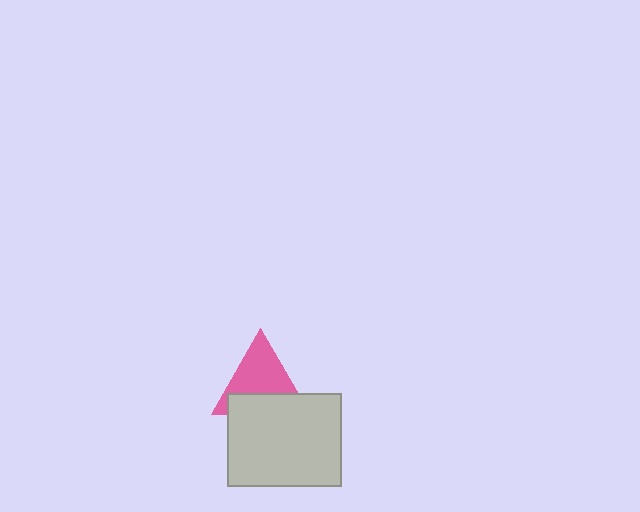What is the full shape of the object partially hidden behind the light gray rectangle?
The partially hidden object is a pink triangle.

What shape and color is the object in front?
The object in front is a light gray rectangle.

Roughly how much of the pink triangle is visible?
About half of it is visible (roughly 61%).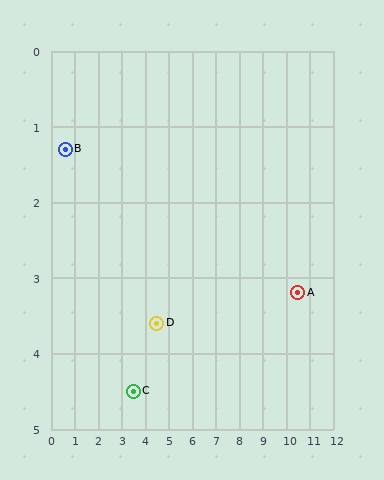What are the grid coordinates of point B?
Point B is at approximately (0.6, 1.3).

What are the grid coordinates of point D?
Point D is at approximately (4.5, 3.6).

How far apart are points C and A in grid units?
Points C and A are about 7.1 grid units apart.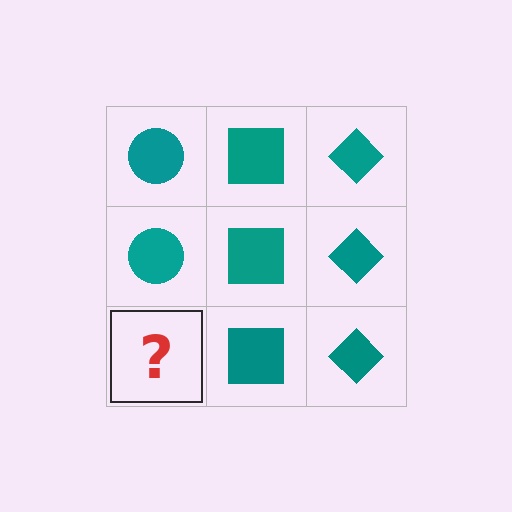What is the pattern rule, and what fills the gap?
The rule is that each column has a consistent shape. The gap should be filled with a teal circle.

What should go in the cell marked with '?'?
The missing cell should contain a teal circle.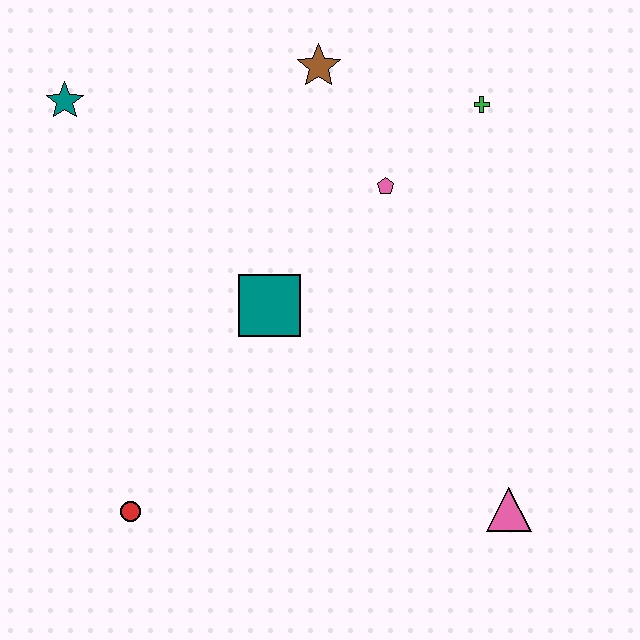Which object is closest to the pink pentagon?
The green cross is closest to the pink pentagon.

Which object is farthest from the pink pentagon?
The red circle is farthest from the pink pentagon.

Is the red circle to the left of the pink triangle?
Yes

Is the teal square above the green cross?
No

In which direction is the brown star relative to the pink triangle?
The brown star is above the pink triangle.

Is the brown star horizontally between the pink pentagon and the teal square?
Yes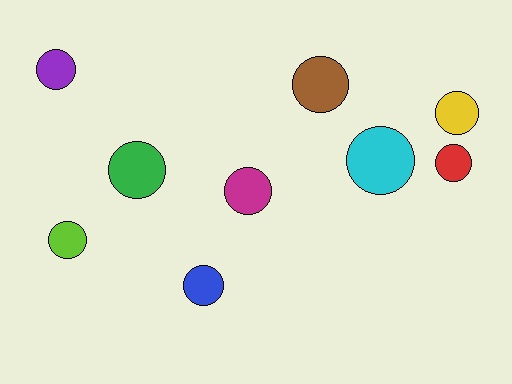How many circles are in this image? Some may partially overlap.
There are 9 circles.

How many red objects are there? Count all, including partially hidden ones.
There is 1 red object.